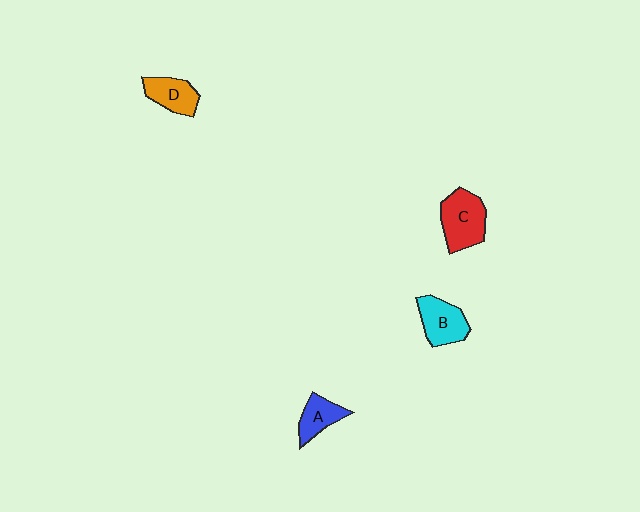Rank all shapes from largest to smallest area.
From largest to smallest: C (red), B (cyan), D (orange), A (blue).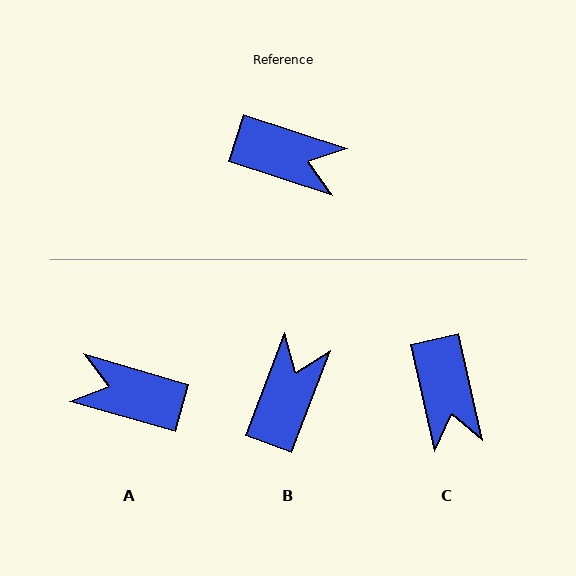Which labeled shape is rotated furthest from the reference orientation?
A, about 178 degrees away.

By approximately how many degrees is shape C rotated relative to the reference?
Approximately 59 degrees clockwise.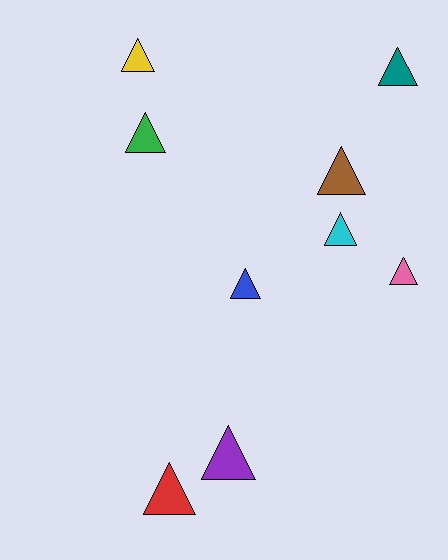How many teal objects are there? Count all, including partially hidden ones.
There is 1 teal object.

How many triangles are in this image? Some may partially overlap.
There are 9 triangles.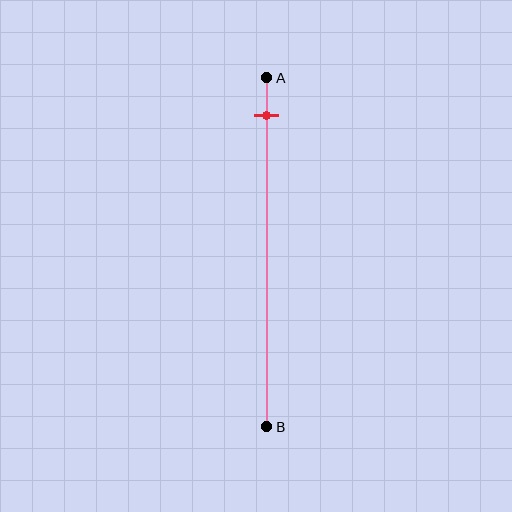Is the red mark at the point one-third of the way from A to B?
No, the mark is at about 10% from A, not at the 33% one-third point.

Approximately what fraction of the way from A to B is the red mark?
The red mark is approximately 10% of the way from A to B.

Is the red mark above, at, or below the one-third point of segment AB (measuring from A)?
The red mark is above the one-third point of segment AB.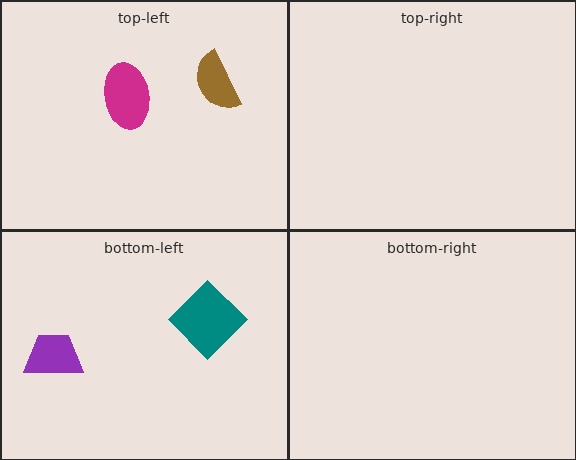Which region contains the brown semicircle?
The top-left region.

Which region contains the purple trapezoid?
The bottom-left region.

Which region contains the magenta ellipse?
The top-left region.